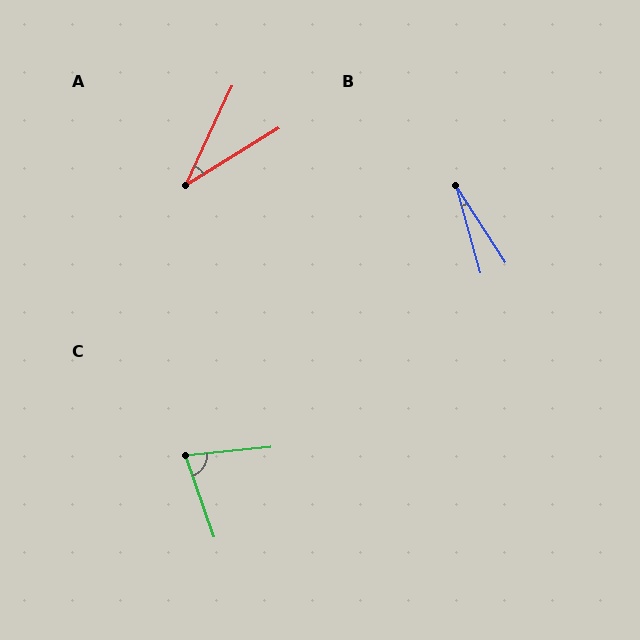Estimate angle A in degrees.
Approximately 33 degrees.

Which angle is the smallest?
B, at approximately 17 degrees.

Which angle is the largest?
C, at approximately 76 degrees.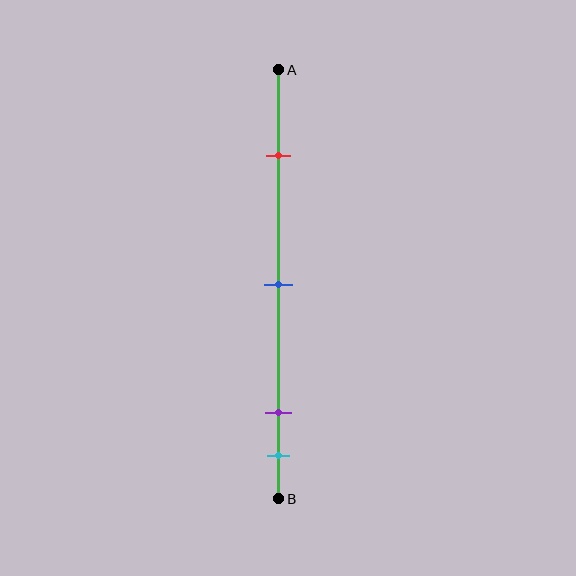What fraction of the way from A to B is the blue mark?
The blue mark is approximately 50% (0.5) of the way from A to B.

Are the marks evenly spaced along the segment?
No, the marks are not evenly spaced.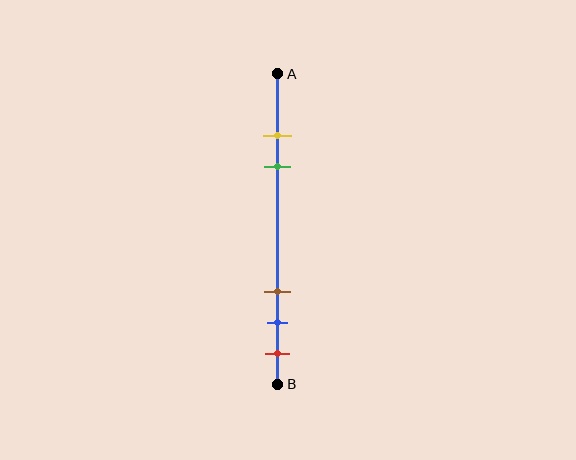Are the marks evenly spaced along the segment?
No, the marks are not evenly spaced.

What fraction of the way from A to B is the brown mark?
The brown mark is approximately 70% (0.7) of the way from A to B.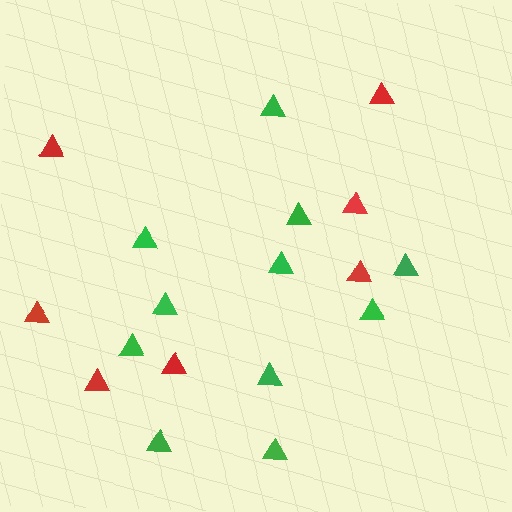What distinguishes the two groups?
There are 2 groups: one group of red triangles (7) and one group of green triangles (11).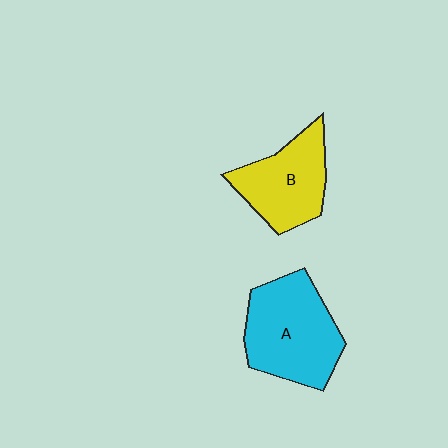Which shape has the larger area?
Shape A (cyan).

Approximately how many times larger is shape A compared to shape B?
Approximately 1.3 times.